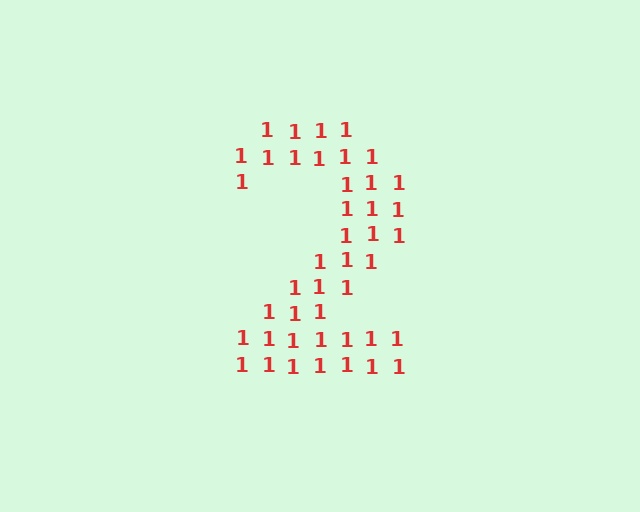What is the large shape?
The large shape is the digit 2.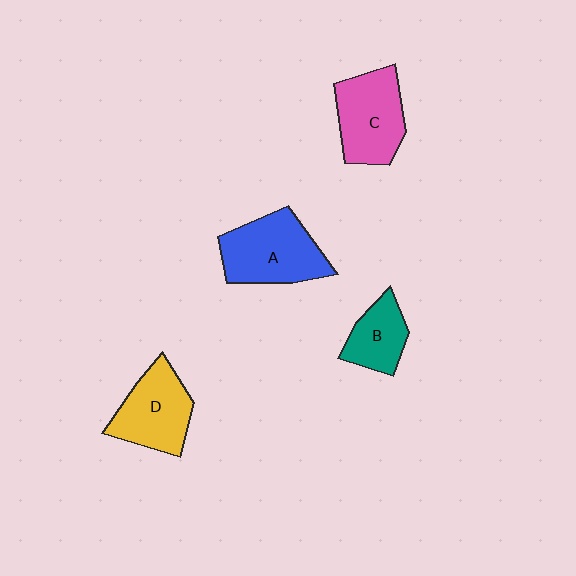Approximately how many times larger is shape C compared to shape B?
Approximately 1.6 times.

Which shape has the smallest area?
Shape B (teal).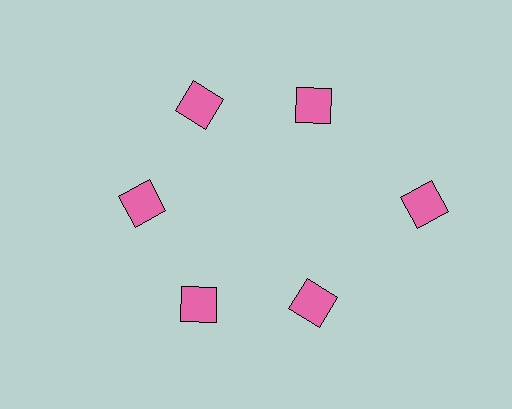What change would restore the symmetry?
The symmetry would be restored by moving it inward, back onto the ring so that all 6 diamonds sit at equal angles and equal distance from the center.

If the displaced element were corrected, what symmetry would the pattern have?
It would have 6-fold rotational symmetry — the pattern would map onto itself every 60 degrees.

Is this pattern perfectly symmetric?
No. The 6 pink diamonds are arranged in a ring, but one element near the 3 o'clock position is pushed outward from the center, breaking the 6-fold rotational symmetry.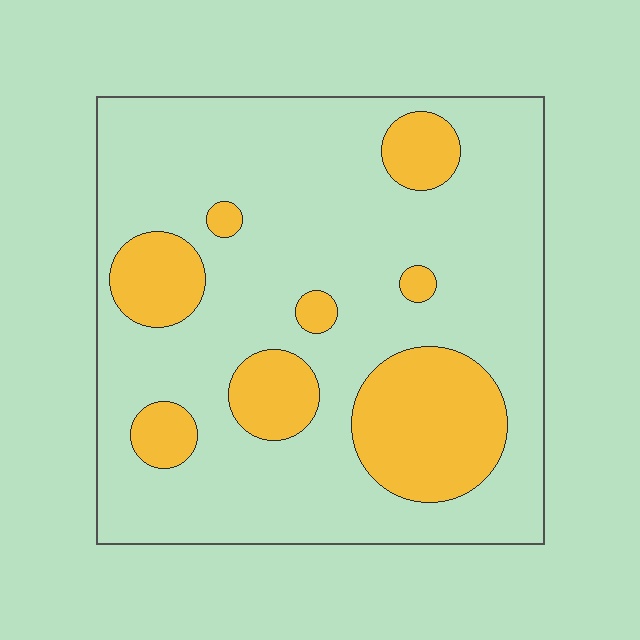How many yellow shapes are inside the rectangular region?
8.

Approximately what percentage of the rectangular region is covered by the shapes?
Approximately 25%.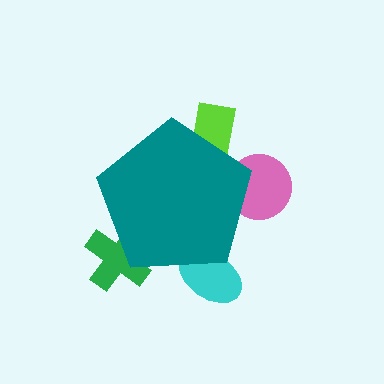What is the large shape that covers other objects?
A teal pentagon.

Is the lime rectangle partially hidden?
Yes, the lime rectangle is partially hidden behind the teal pentagon.